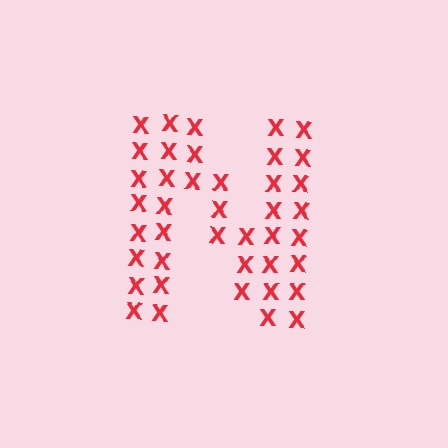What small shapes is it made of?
It is made of small letter X's.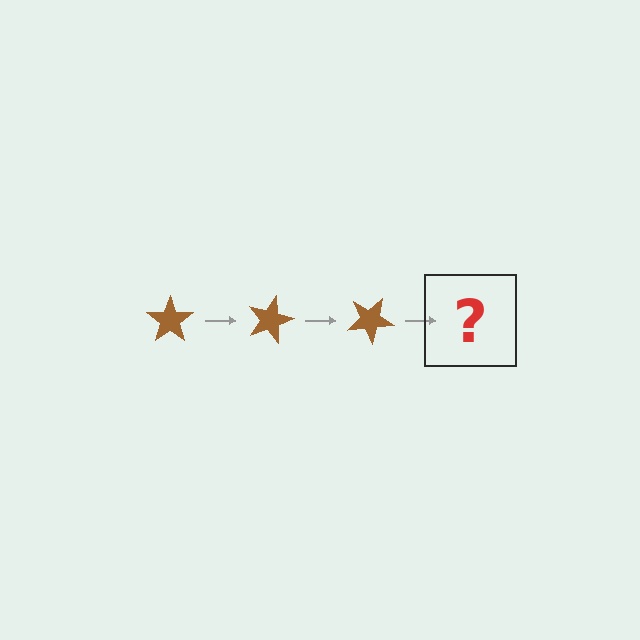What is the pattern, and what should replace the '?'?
The pattern is that the star rotates 15 degrees each step. The '?' should be a brown star rotated 45 degrees.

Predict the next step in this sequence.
The next step is a brown star rotated 45 degrees.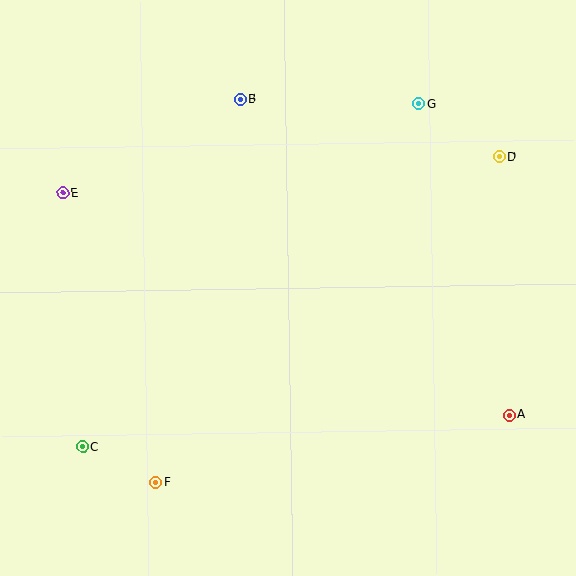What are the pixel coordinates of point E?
Point E is at (63, 193).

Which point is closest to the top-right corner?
Point D is closest to the top-right corner.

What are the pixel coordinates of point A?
Point A is at (509, 415).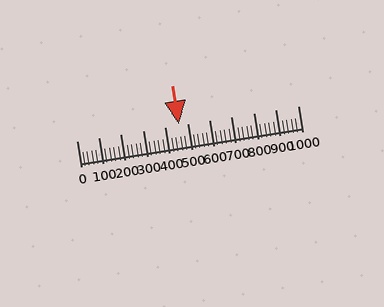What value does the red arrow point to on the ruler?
The red arrow points to approximately 460.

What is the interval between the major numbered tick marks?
The major tick marks are spaced 100 units apart.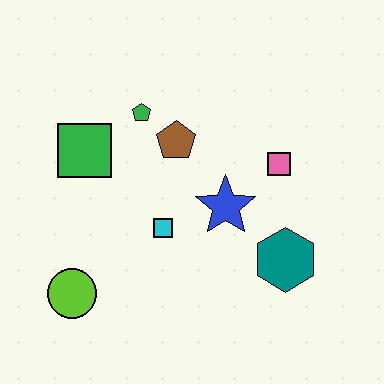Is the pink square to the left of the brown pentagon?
No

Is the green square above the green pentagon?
No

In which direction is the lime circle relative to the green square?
The lime circle is below the green square.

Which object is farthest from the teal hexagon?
The green square is farthest from the teal hexagon.